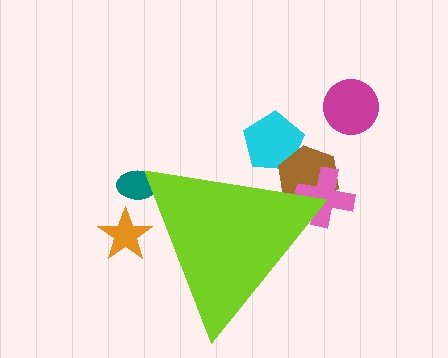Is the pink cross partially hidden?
Yes, the pink cross is partially hidden behind the lime triangle.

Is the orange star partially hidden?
Yes, the orange star is partially hidden behind the lime triangle.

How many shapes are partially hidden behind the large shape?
5 shapes are partially hidden.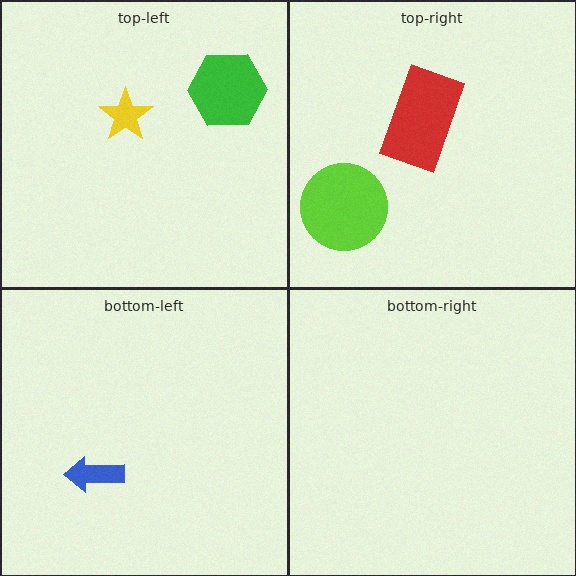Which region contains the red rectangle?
The top-right region.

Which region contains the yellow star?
The top-left region.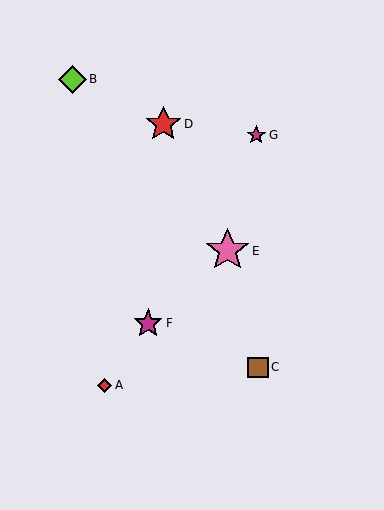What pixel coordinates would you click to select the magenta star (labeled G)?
Click at (256, 135) to select the magenta star G.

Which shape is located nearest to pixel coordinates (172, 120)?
The red star (labeled D) at (163, 124) is nearest to that location.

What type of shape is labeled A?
Shape A is a red diamond.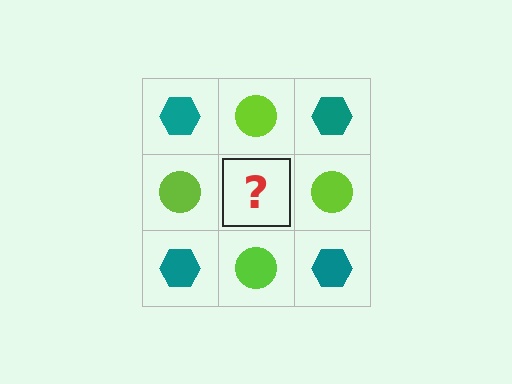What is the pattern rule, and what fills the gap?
The rule is that it alternates teal hexagon and lime circle in a checkerboard pattern. The gap should be filled with a teal hexagon.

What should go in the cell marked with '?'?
The missing cell should contain a teal hexagon.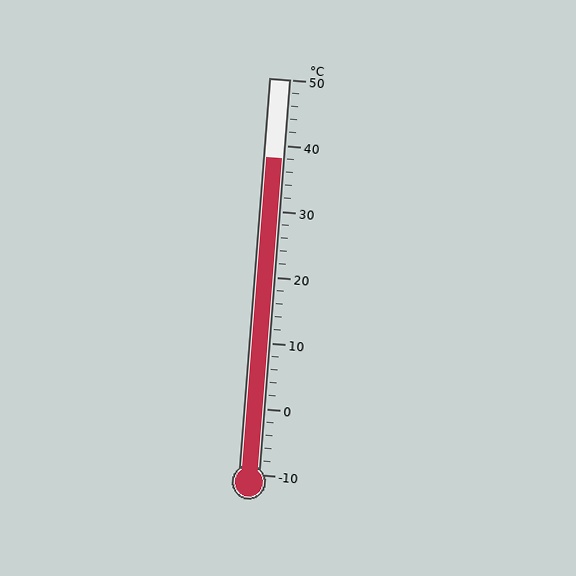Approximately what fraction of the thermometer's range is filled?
The thermometer is filled to approximately 80% of its range.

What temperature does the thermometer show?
The thermometer shows approximately 38°C.